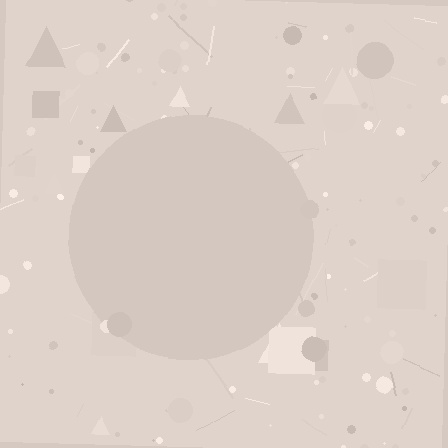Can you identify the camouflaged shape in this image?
The camouflaged shape is a circle.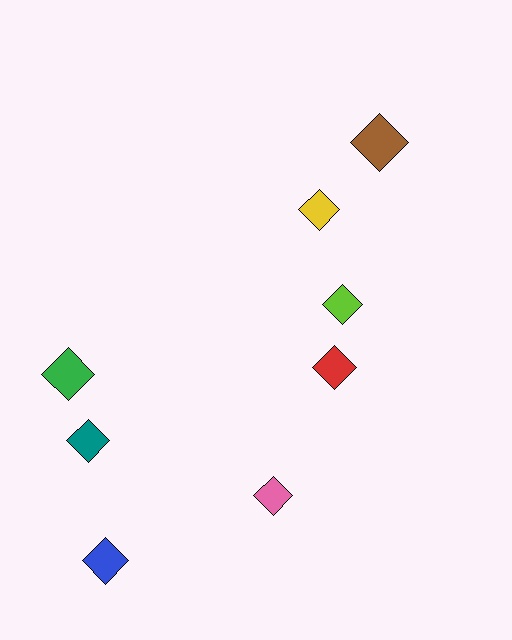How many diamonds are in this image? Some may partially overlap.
There are 8 diamonds.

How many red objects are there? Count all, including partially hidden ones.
There is 1 red object.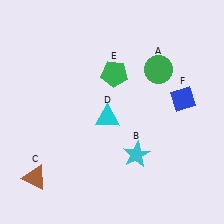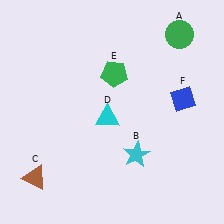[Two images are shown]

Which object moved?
The green circle (A) moved up.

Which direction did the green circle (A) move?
The green circle (A) moved up.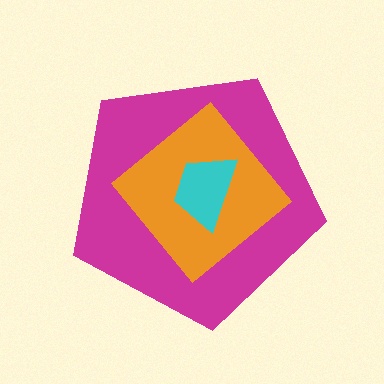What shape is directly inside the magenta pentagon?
The orange diamond.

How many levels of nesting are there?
3.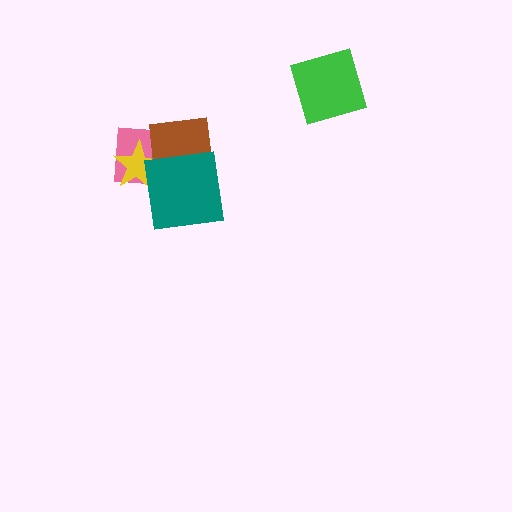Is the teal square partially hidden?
No, no other shape covers it.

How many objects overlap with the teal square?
3 objects overlap with the teal square.